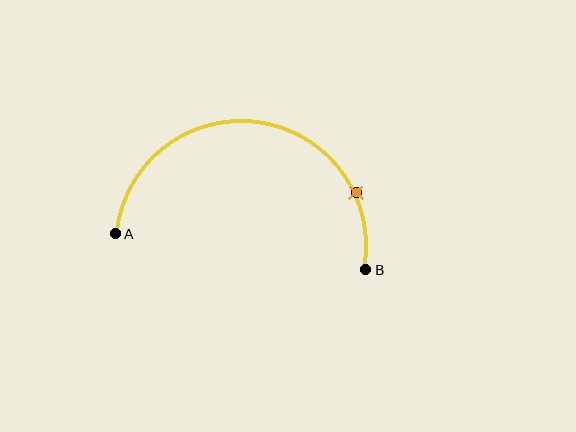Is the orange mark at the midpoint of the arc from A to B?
No. The orange mark lies on the arc but is closer to endpoint B. The arc midpoint would be at the point on the curve equidistant along the arc from both A and B.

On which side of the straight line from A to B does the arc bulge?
The arc bulges above the straight line connecting A and B.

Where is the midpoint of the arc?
The arc midpoint is the point on the curve farthest from the straight line joining A and B. It sits above that line.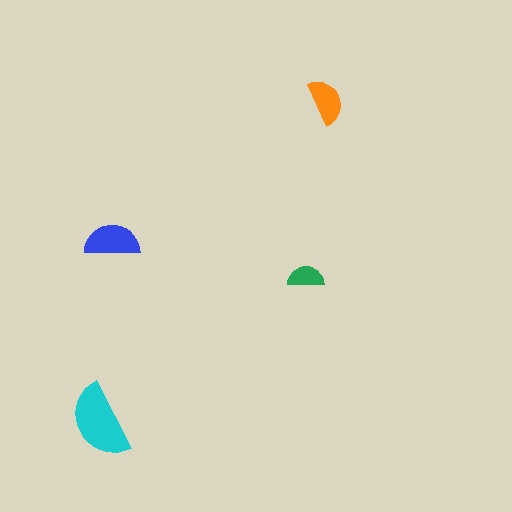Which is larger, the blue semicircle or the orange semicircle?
The blue one.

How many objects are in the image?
There are 4 objects in the image.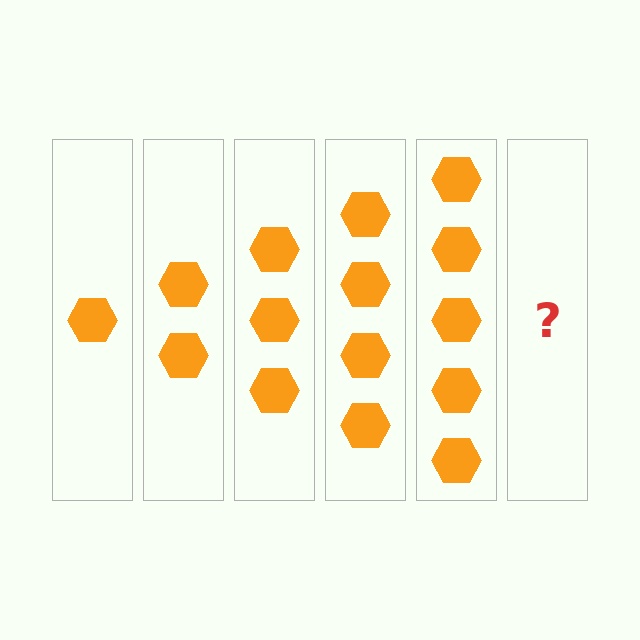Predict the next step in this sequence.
The next step is 6 hexagons.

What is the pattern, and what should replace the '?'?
The pattern is that each step adds one more hexagon. The '?' should be 6 hexagons.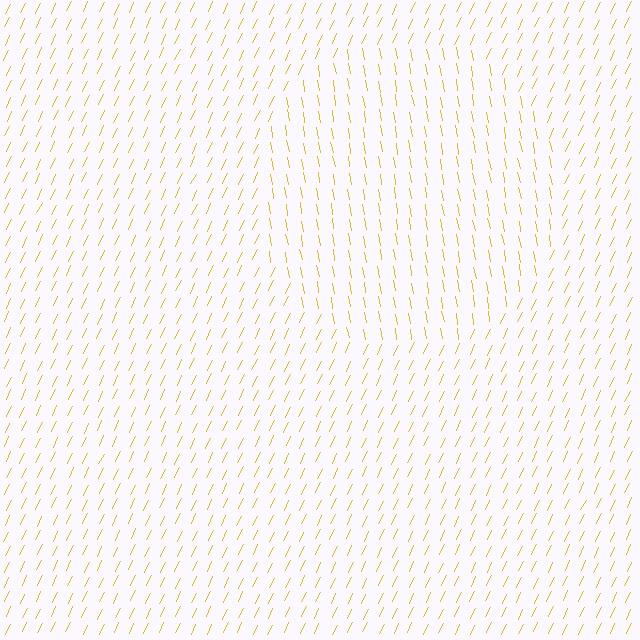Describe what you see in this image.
The image is filled with small yellow line segments. A circle region in the image has lines oriented differently from the surrounding lines, creating a visible texture boundary.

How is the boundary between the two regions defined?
The boundary is defined purely by a change in line orientation (approximately 36 degrees difference). All lines are the same color and thickness.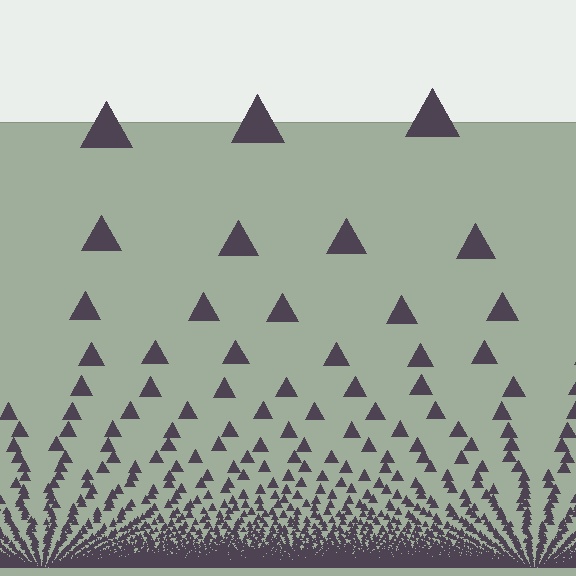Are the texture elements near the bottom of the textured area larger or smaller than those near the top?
Smaller. The gradient is inverted — elements near the bottom are smaller and denser.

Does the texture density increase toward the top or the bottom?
Density increases toward the bottom.